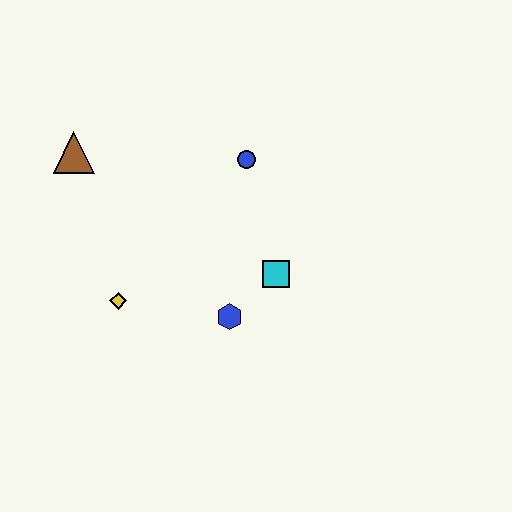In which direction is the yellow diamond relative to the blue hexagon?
The yellow diamond is to the left of the blue hexagon.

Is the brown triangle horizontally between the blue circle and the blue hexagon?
No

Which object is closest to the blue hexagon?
The cyan square is closest to the blue hexagon.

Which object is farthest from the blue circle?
The yellow diamond is farthest from the blue circle.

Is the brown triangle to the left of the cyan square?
Yes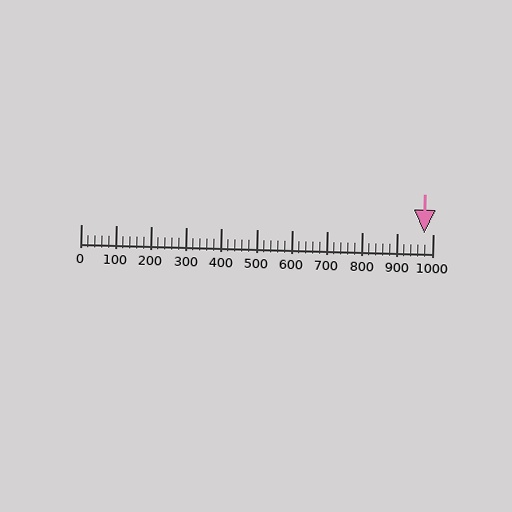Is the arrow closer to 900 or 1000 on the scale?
The arrow is closer to 1000.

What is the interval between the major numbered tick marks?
The major tick marks are spaced 100 units apart.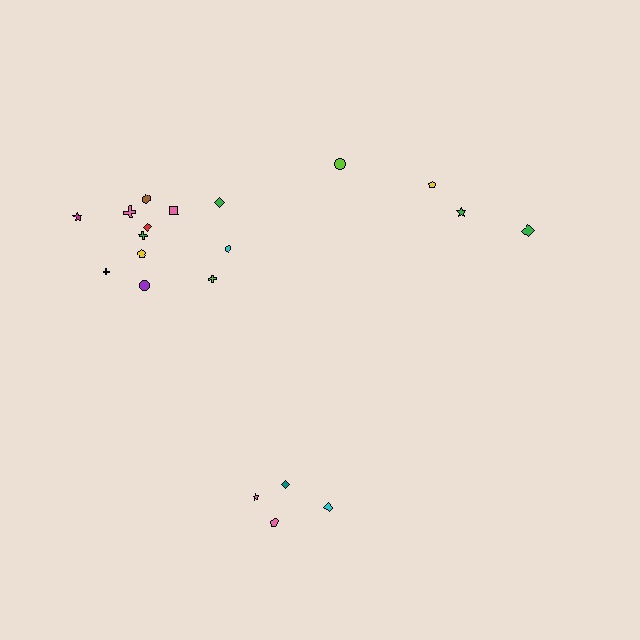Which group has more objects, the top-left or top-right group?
The top-left group.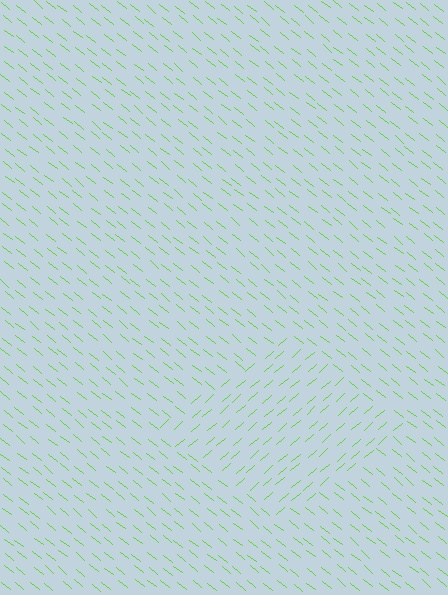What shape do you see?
I see a diamond.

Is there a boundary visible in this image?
Yes, there is a texture boundary formed by a change in line orientation.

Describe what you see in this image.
The image is filled with small lime line segments. A diamond region in the image has lines oriented differently from the surrounding lines, creating a visible texture boundary.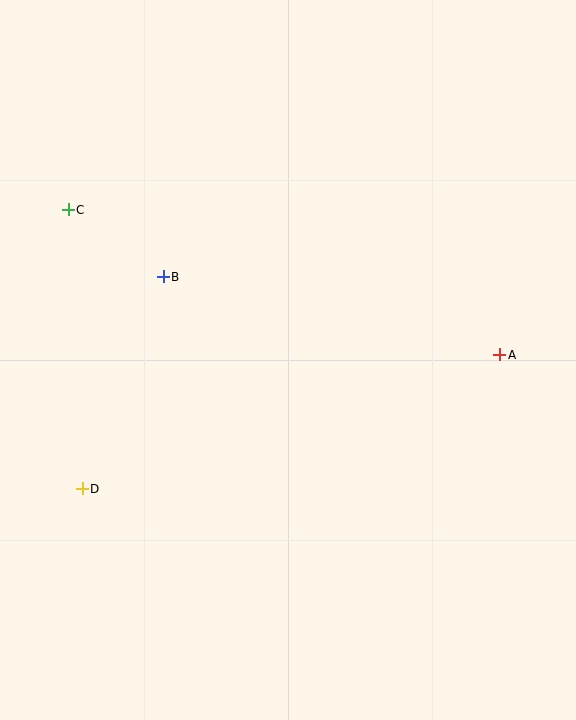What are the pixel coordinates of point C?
Point C is at (68, 210).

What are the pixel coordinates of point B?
Point B is at (163, 277).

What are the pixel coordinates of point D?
Point D is at (82, 489).